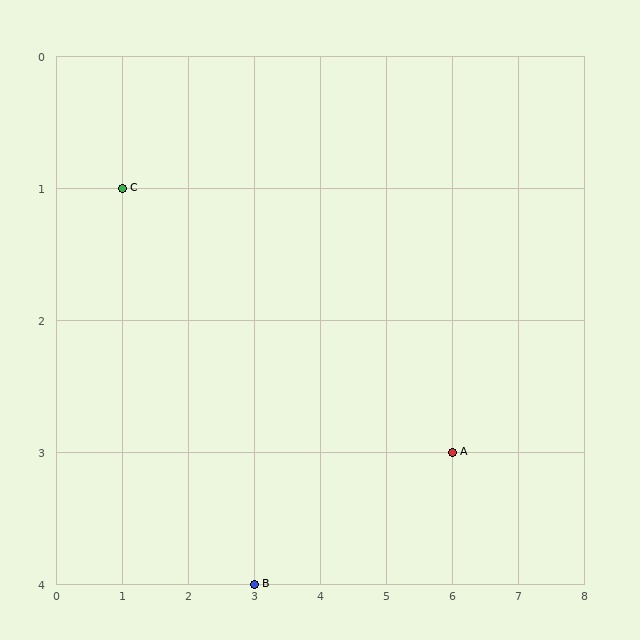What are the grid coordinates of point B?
Point B is at grid coordinates (3, 4).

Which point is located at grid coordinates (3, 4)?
Point B is at (3, 4).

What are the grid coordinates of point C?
Point C is at grid coordinates (1, 1).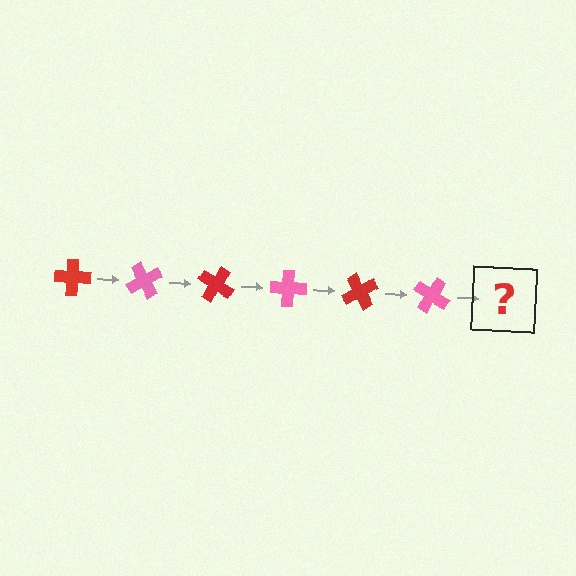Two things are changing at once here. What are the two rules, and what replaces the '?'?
The two rules are that it rotates 60 degrees each step and the color cycles through red and pink. The '?' should be a red cross, rotated 360 degrees from the start.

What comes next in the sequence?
The next element should be a red cross, rotated 360 degrees from the start.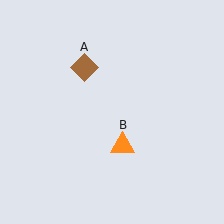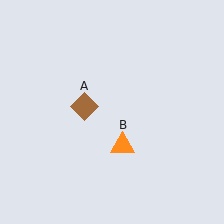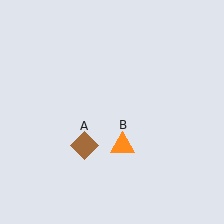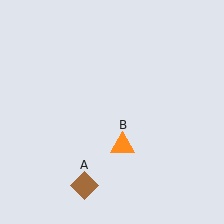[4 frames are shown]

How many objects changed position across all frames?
1 object changed position: brown diamond (object A).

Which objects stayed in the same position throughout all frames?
Orange triangle (object B) remained stationary.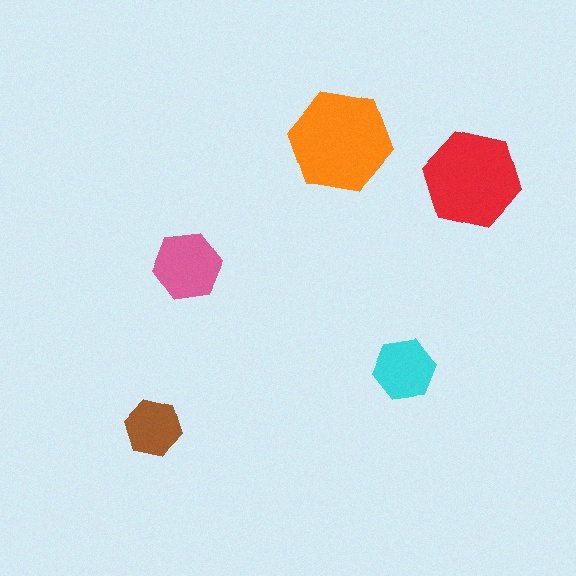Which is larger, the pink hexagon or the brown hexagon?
The pink one.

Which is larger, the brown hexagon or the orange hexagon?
The orange one.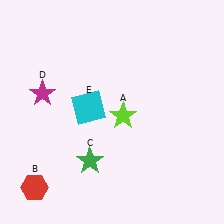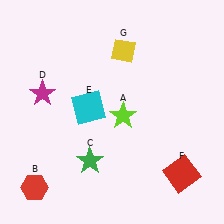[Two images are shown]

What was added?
A red square (F), a yellow diamond (G) were added in Image 2.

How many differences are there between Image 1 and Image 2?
There are 2 differences between the two images.